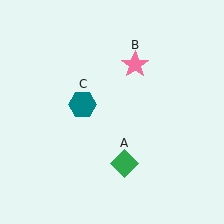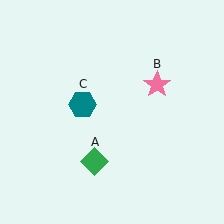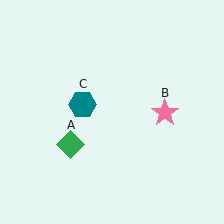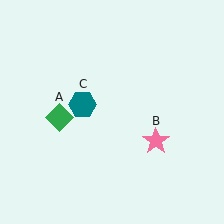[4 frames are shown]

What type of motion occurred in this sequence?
The green diamond (object A), pink star (object B) rotated clockwise around the center of the scene.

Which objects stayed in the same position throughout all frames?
Teal hexagon (object C) remained stationary.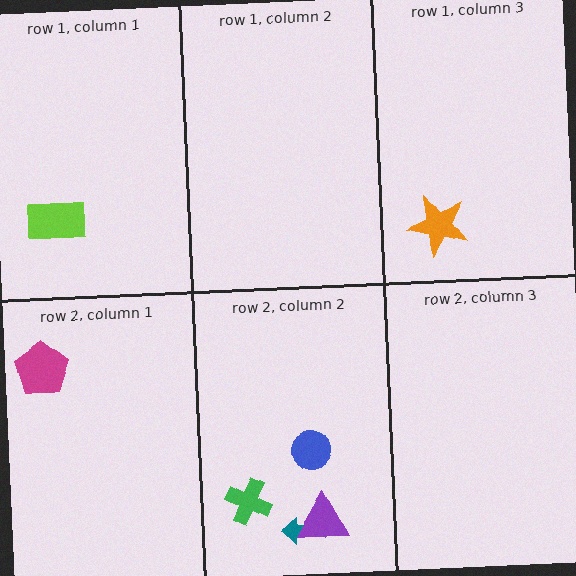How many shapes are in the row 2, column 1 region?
1.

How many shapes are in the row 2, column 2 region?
4.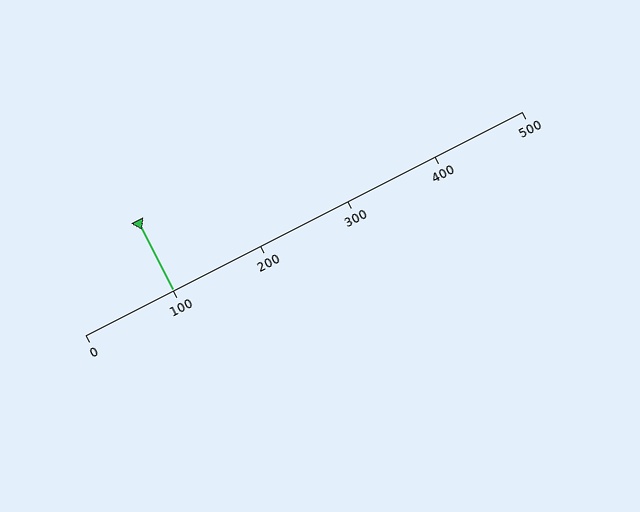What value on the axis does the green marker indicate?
The marker indicates approximately 100.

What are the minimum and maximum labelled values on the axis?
The axis runs from 0 to 500.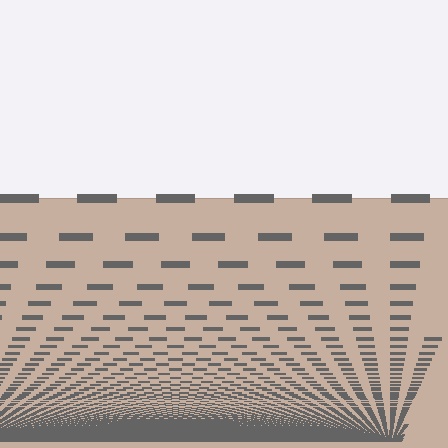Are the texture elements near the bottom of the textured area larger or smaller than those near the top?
Smaller. The gradient is inverted — elements near the bottom are smaller and denser.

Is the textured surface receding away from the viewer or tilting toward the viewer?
The surface appears to tilt toward the viewer. Texture elements get larger and sparser toward the top.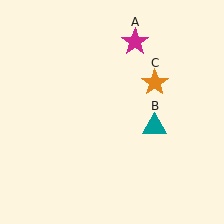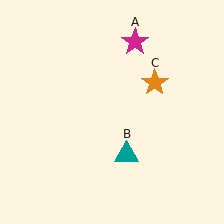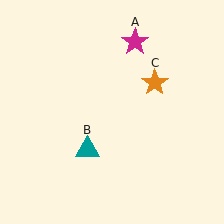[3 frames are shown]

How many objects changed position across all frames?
1 object changed position: teal triangle (object B).